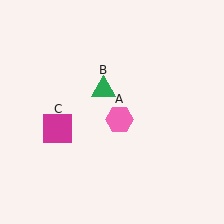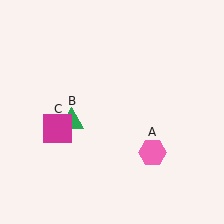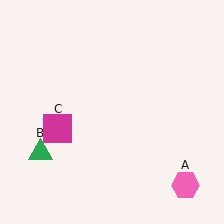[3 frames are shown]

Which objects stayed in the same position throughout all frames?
Magenta square (object C) remained stationary.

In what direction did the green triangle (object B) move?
The green triangle (object B) moved down and to the left.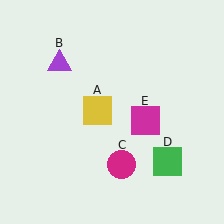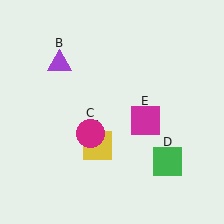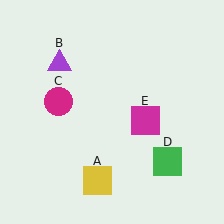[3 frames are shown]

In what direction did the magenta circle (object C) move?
The magenta circle (object C) moved up and to the left.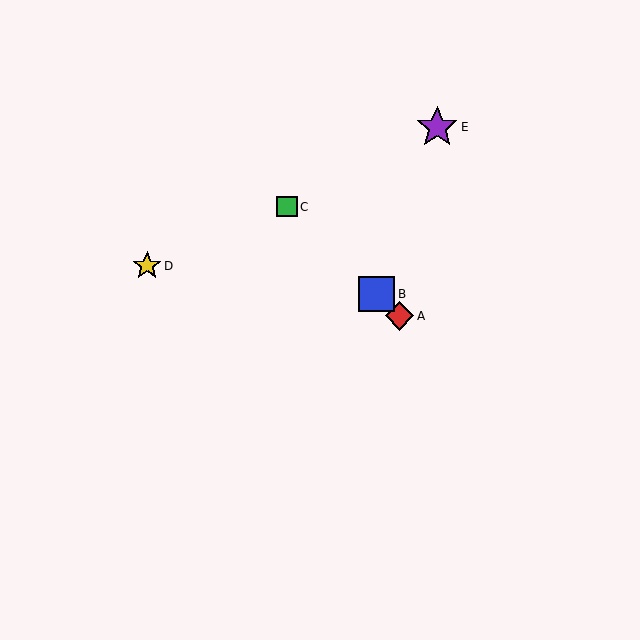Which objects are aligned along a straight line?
Objects A, B, C are aligned along a straight line.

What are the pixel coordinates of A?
Object A is at (399, 316).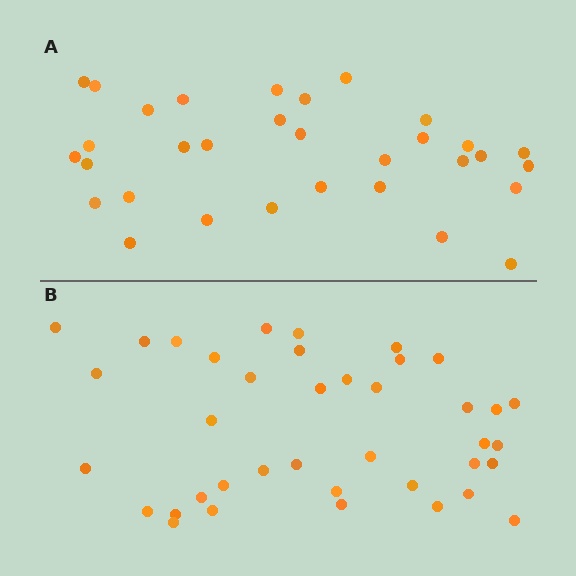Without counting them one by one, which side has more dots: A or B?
Region B (the bottom region) has more dots.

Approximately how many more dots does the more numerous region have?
Region B has roughly 8 or so more dots than region A.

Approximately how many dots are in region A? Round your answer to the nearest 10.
About 30 dots. (The exact count is 32, which rounds to 30.)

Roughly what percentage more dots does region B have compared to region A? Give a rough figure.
About 20% more.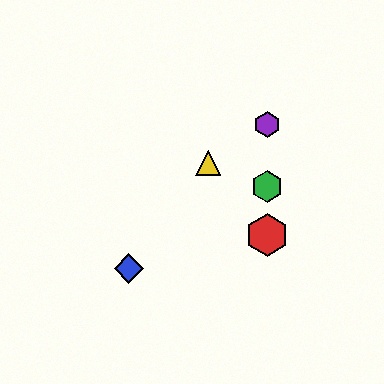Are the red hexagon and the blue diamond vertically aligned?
No, the red hexagon is at x≈267 and the blue diamond is at x≈129.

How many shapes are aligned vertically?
3 shapes (the red hexagon, the green hexagon, the purple hexagon) are aligned vertically.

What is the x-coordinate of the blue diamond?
The blue diamond is at x≈129.